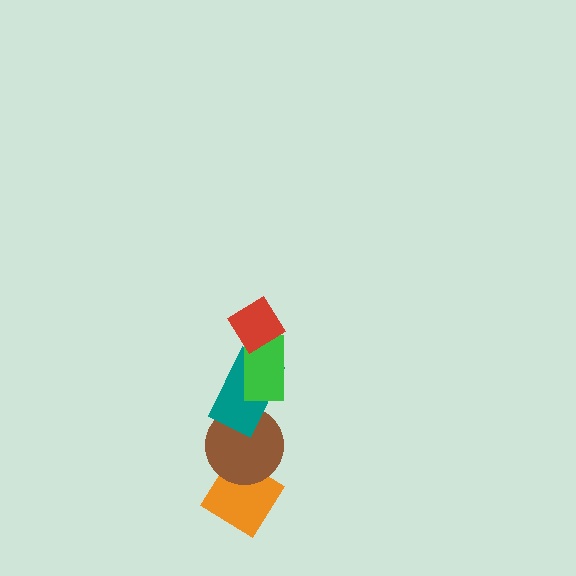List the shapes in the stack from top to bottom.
From top to bottom: the red diamond, the green rectangle, the teal rectangle, the brown circle, the orange diamond.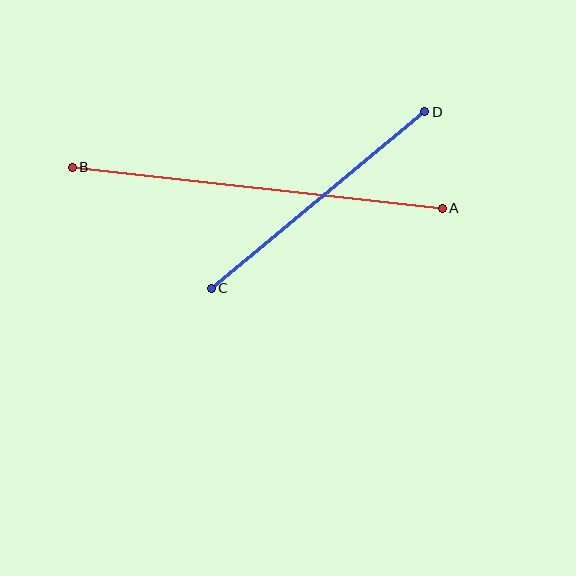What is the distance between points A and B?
The distance is approximately 372 pixels.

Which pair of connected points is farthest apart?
Points A and B are farthest apart.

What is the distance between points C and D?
The distance is approximately 277 pixels.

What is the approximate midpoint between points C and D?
The midpoint is at approximately (318, 200) pixels.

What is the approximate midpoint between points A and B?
The midpoint is at approximately (257, 188) pixels.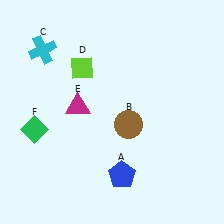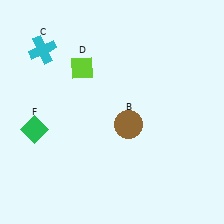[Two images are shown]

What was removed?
The magenta triangle (E), the blue pentagon (A) were removed in Image 2.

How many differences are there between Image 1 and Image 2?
There are 2 differences between the two images.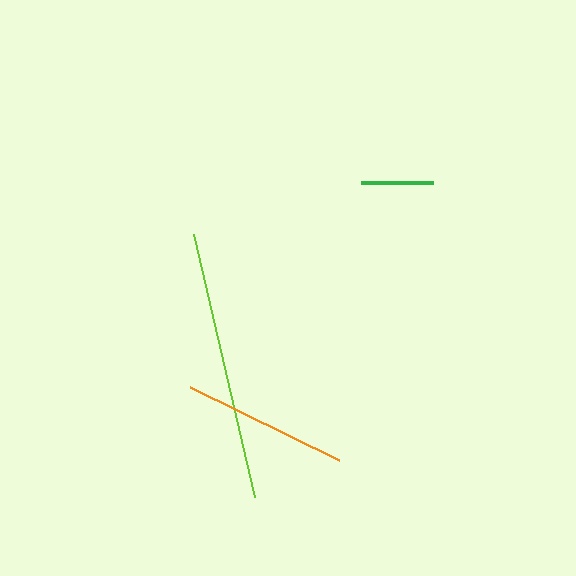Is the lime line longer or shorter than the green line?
The lime line is longer than the green line.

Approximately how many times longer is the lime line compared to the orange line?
The lime line is approximately 1.6 times the length of the orange line.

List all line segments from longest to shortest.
From longest to shortest: lime, orange, green.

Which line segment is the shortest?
The green line is the shortest at approximately 73 pixels.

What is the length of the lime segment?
The lime segment is approximately 270 pixels long.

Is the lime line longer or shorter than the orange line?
The lime line is longer than the orange line.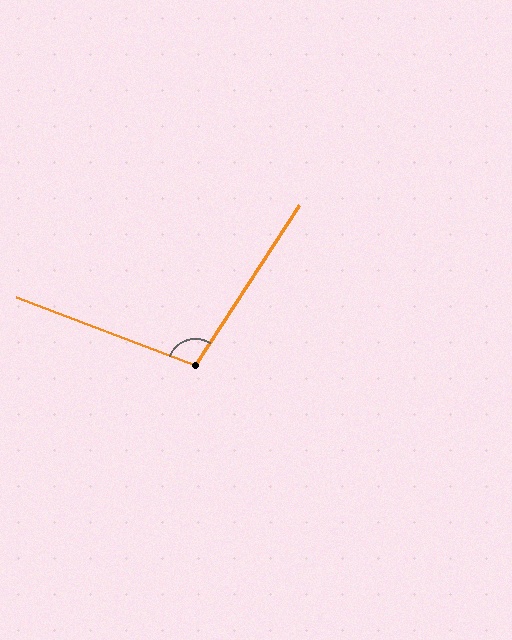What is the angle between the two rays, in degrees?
Approximately 102 degrees.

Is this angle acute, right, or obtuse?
It is obtuse.